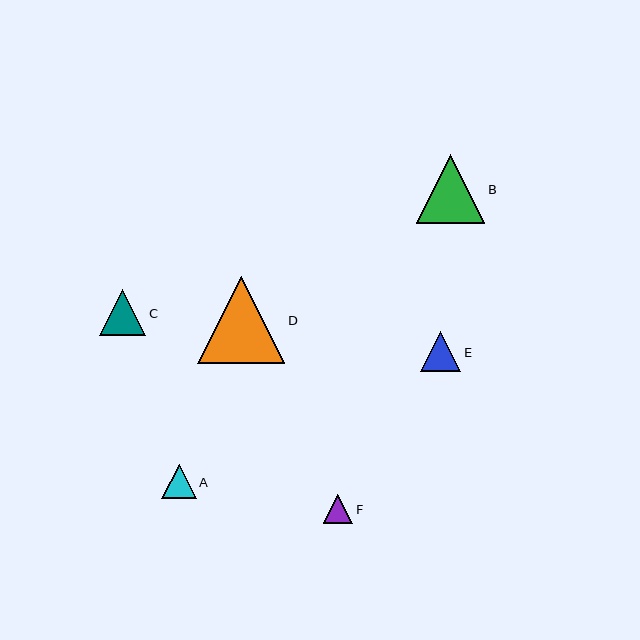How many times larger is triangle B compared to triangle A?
Triangle B is approximately 2.0 times the size of triangle A.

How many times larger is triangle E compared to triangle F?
Triangle E is approximately 1.3 times the size of triangle F.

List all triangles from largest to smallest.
From largest to smallest: D, B, C, E, A, F.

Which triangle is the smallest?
Triangle F is the smallest with a size of approximately 30 pixels.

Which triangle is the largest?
Triangle D is the largest with a size of approximately 87 pixels.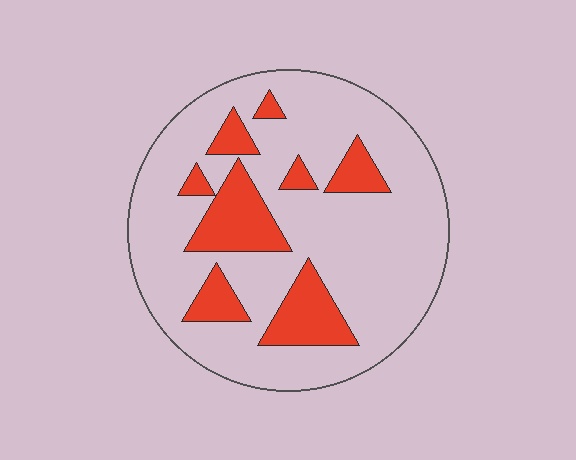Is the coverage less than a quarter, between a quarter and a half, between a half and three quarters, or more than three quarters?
Less than a quarter.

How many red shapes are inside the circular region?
8.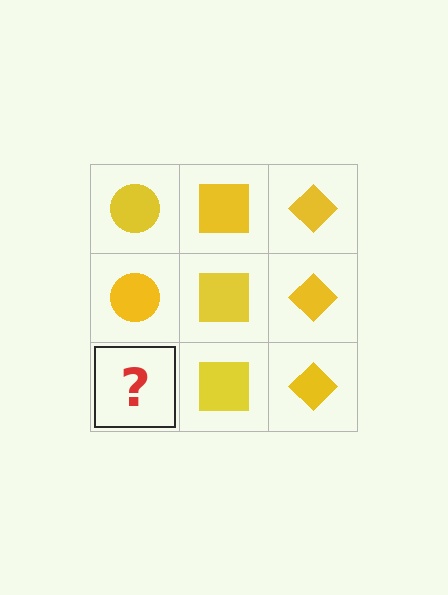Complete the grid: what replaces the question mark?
The question mark should be replaced with a yellow circle.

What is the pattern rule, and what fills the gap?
The rule is that each column has a consistent shape. The gap should be filled with a yellow circle.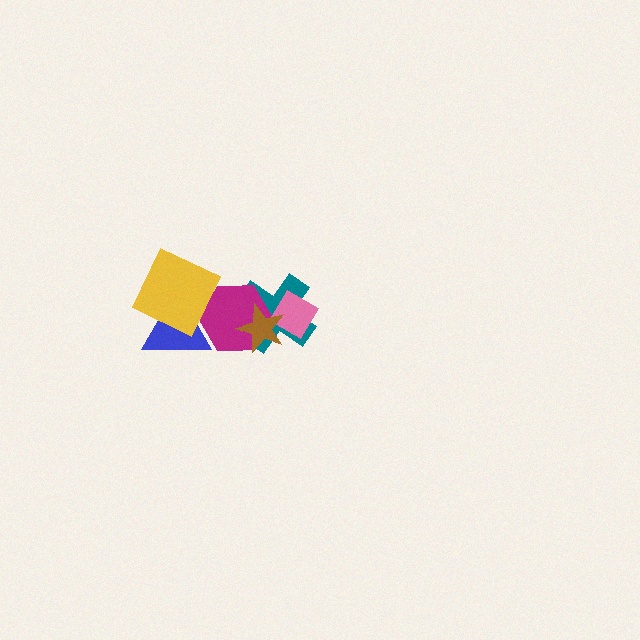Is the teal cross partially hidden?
Yes, it is partially covered by another shape.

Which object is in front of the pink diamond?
The brown star is in front of the pink diamond.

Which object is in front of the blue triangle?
The yellow square is in front of the blue triangle.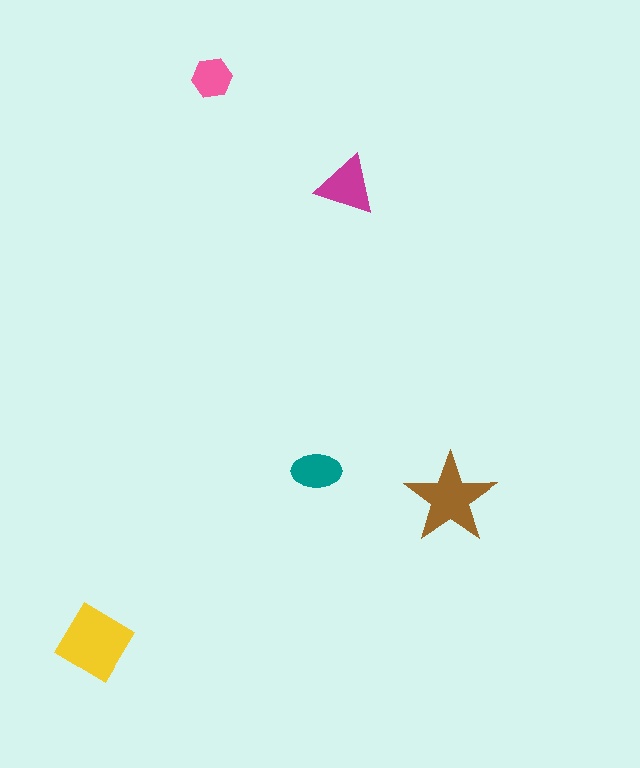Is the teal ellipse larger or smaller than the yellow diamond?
Smaller.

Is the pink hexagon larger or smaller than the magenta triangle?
Smaller.